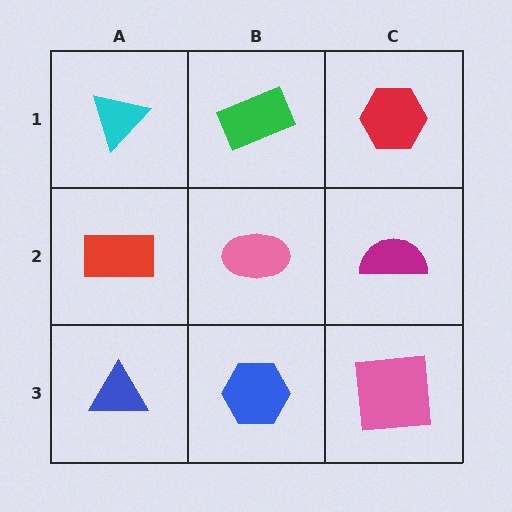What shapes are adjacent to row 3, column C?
A magenta semicircle (row 2, column C), a blue hexagon (row 3, column B).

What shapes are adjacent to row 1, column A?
A red rectangle (row 2, column A), a green rectangle (row 1, column B).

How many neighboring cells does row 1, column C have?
2.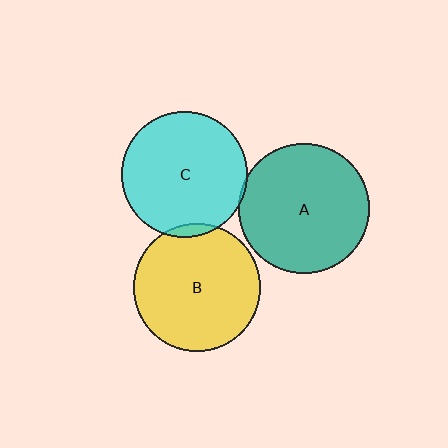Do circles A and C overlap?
Yes.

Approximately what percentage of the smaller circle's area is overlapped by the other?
Approximately 5%.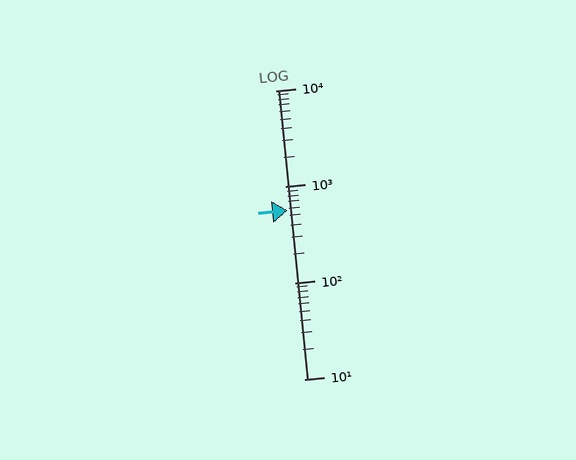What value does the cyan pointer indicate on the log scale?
The pointer indicates approximately 570.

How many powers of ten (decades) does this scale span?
The scale spans 3 decades, from 10 to 10000.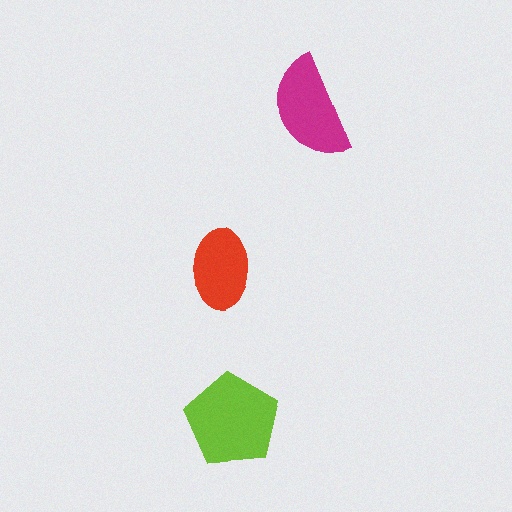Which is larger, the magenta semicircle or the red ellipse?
The magenta semicircle.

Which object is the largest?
The lime pentagon.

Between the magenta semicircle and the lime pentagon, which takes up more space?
The lime pentagon.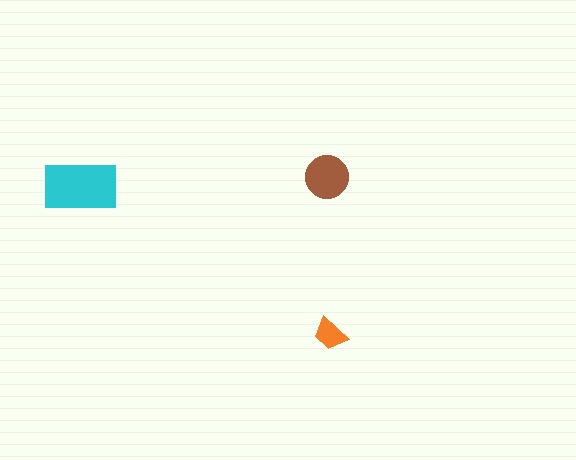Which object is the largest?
The cyan rectangle.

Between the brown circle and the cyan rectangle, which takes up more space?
The cyan rectangle.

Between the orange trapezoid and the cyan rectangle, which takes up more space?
The cyan rectangle.